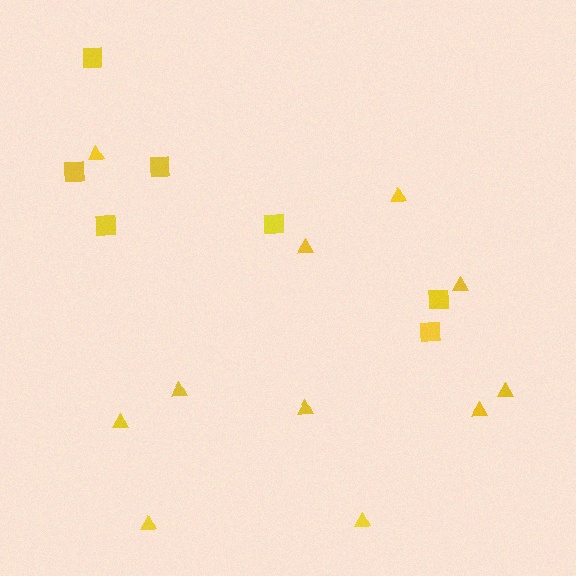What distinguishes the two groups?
There are 2 groups: one group of squares (7) and one group of triangles (11).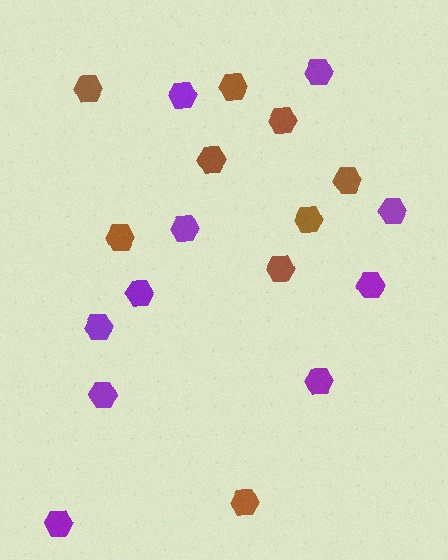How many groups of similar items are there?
There are 2 groups: one group of purple hexagons (10) and one group of brown hexagons (9).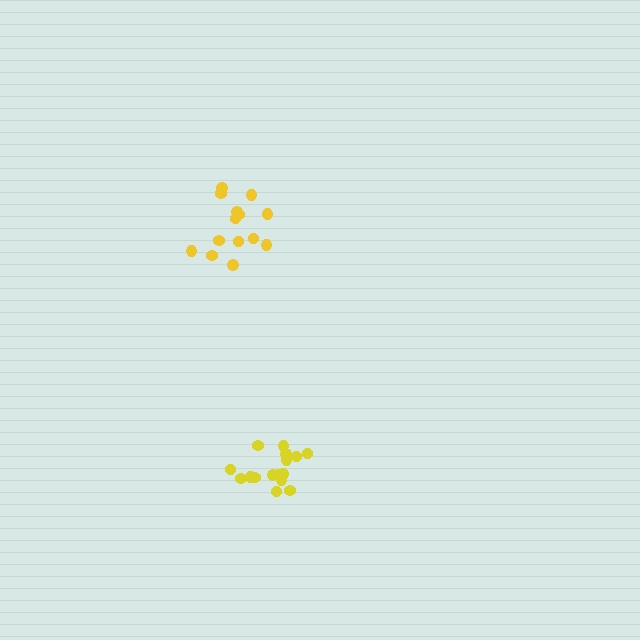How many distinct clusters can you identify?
There are 2 distinct clusters.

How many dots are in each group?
Group 1: 16 dots, Group 2: 14 dots (30 total).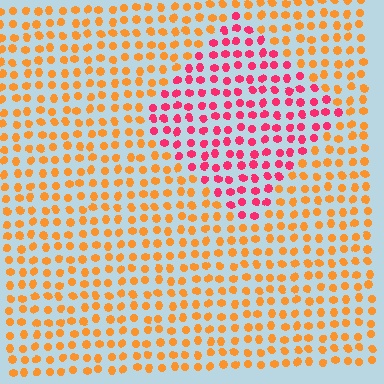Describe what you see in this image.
The image is filled with small orange elements in a uniform arrangement. A diamond-shaped region is visible where the elements are tinted to a slightly different hue, forming a subtle color boundary.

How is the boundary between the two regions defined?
The boundary is defined purely by a slight shift in hue (about 50 degrees). Spacing, size, and orientation are identical on both sides.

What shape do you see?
I see a diamond.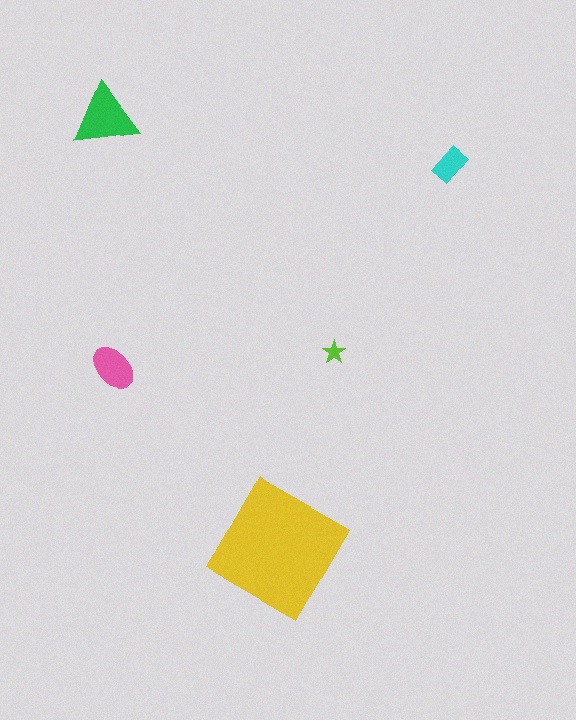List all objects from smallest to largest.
The lime star, the cyan rectangle, the pink ellipse, the green triangle, the yellow diamond.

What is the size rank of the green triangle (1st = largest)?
2nd.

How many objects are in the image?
There are 5 objects in the image.